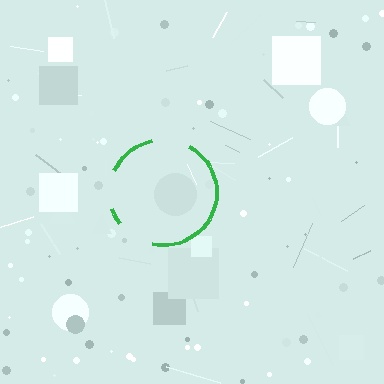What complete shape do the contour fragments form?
The contour fragments form a circle.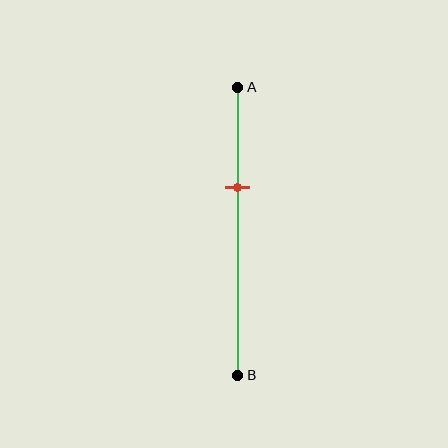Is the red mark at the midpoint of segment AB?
No, the mark is at about 35% from A, not at the 50% midpoint.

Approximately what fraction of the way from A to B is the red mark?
The red mark is approximately 35% of the way from A to B.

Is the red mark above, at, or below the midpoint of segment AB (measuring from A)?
The red mark is above the midpoint of segment AB.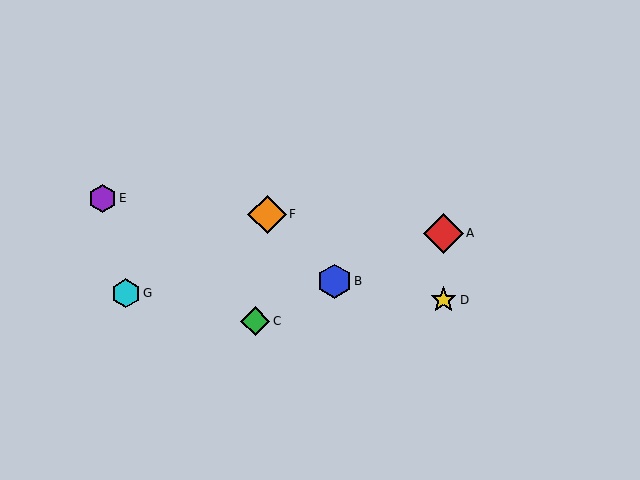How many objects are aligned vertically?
2 objects (A, D) are aligned vertically.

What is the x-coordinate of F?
Object F is at x≈267.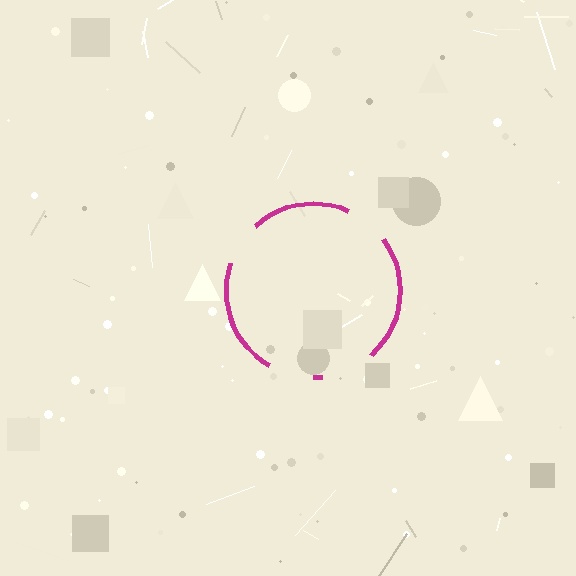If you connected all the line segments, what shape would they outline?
They would outline a circle.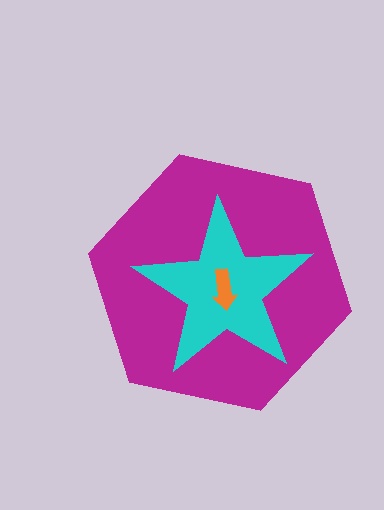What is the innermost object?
The orange arrow.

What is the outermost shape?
The magenta hexagon.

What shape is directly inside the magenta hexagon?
The cyan star.